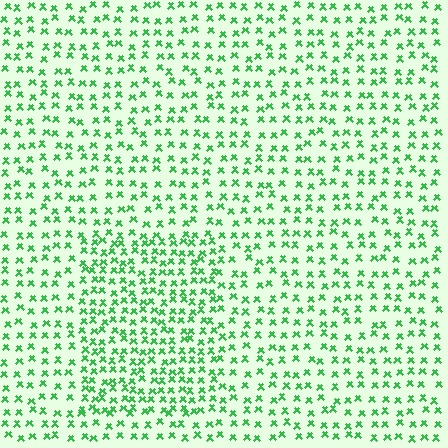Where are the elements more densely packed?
The elements are more densely packed inside the rectangle boundary.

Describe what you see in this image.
The image contains small green elements arranged at two different densities. A rectangle-shaped region is visible where the elements are more densely packed than the surrounding area.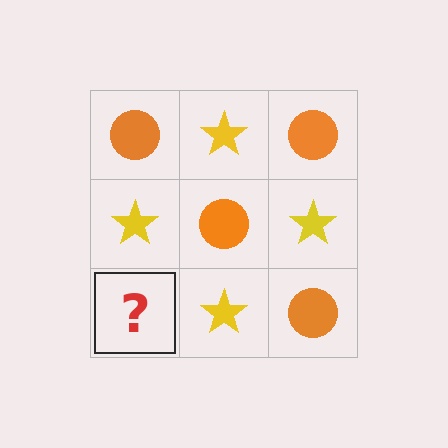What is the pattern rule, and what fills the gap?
The rule is that it alternates orange circle and yellow star in a checkerboard pattern. The gap should be filled with an orange circle.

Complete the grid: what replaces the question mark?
The question mark should be replaced with an orange circle.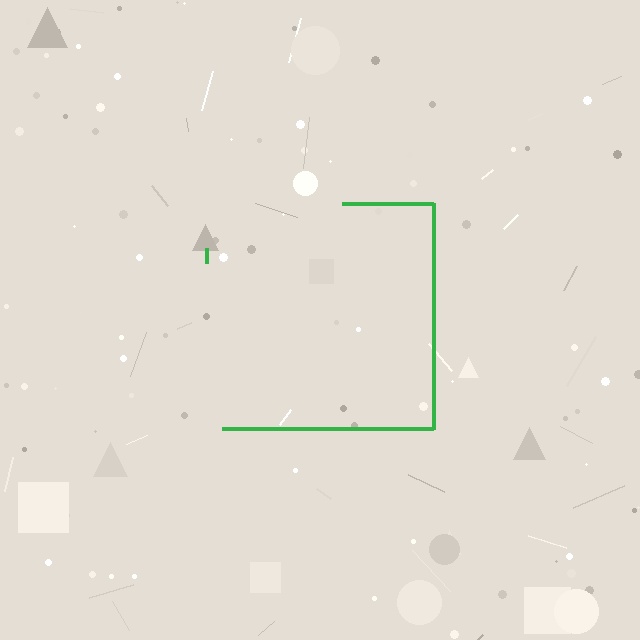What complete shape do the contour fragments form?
The contour fragments form a square.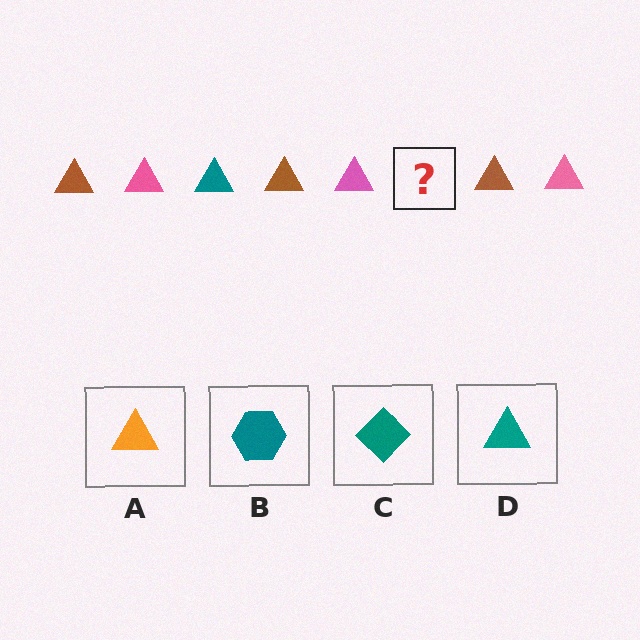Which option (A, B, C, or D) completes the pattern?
D.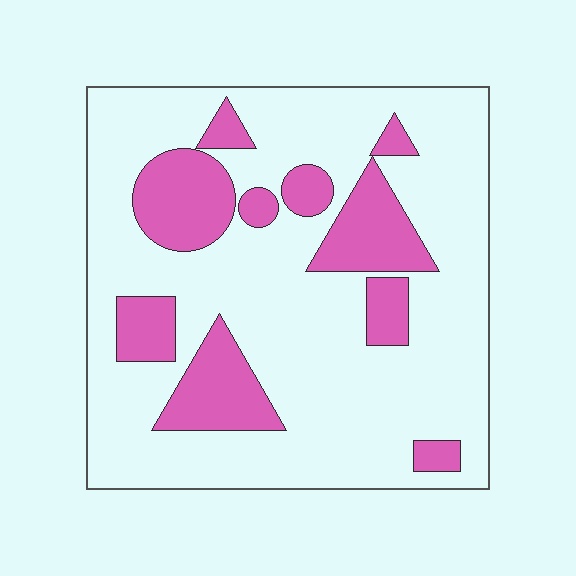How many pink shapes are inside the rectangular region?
10.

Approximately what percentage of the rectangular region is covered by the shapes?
Approximately 25%.